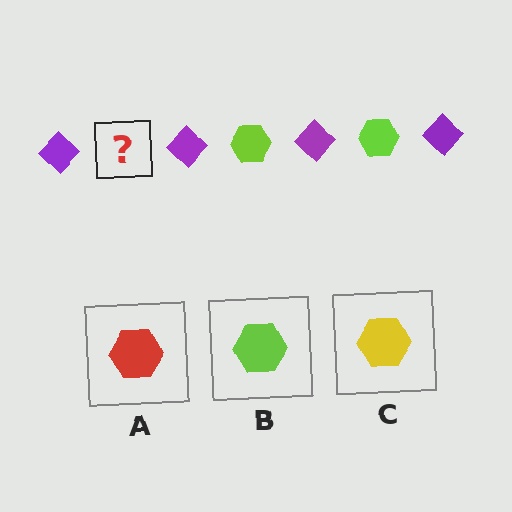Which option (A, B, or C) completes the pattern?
B.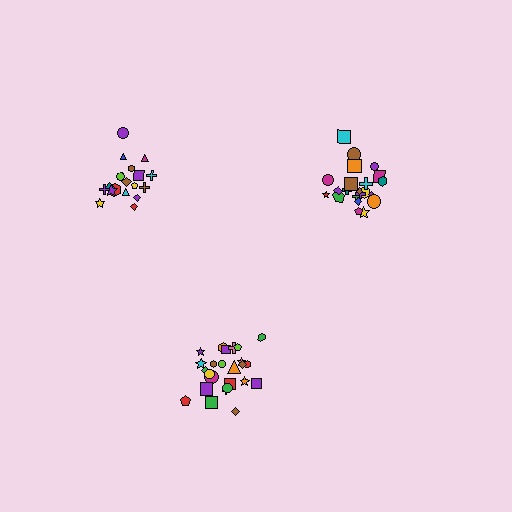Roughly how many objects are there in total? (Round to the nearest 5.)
Roughly 65 objects in total.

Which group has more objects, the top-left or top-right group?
The top-right group.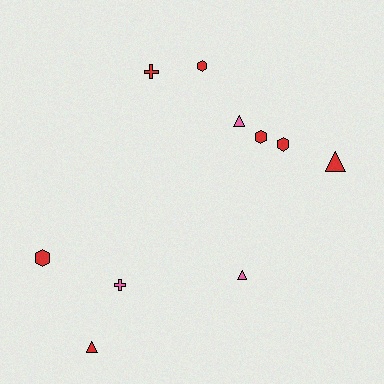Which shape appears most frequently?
Triangle, with 4 objects.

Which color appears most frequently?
Red, with 7 objects.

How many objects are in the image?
There are 10 objects.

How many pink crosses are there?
There is 1 pink cross.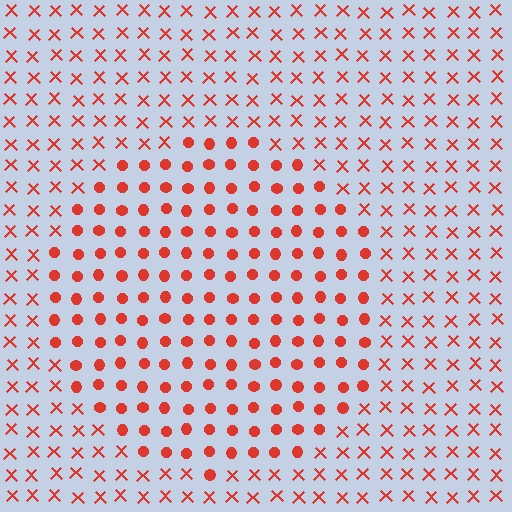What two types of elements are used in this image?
The image uses circles inside the circle region and X marks outside it.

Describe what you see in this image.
The image is filled with small red elements arranged in a uniform grid. A circle-shaped region contains circles, while the surrounding area contains X marks. The boundary is defined purely by the change in element shape.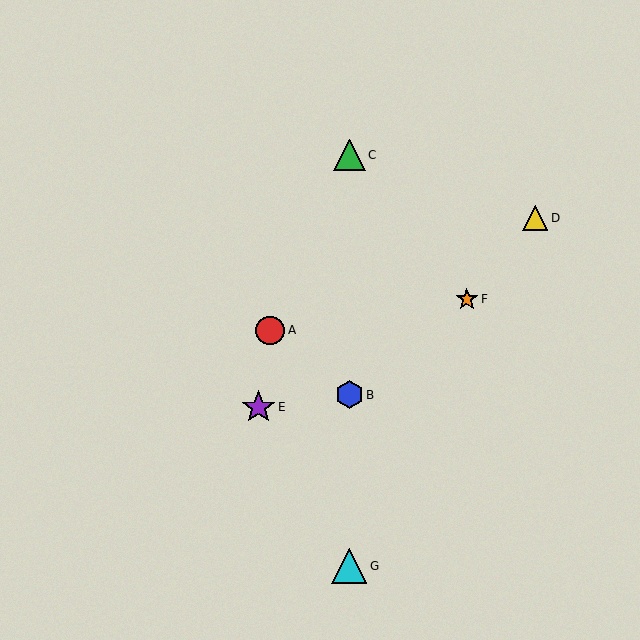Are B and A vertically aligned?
No, B is at x≈349 and A is at x≈270.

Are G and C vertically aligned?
Yes, both are at x≈349.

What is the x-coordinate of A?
Object A is at x≈270.